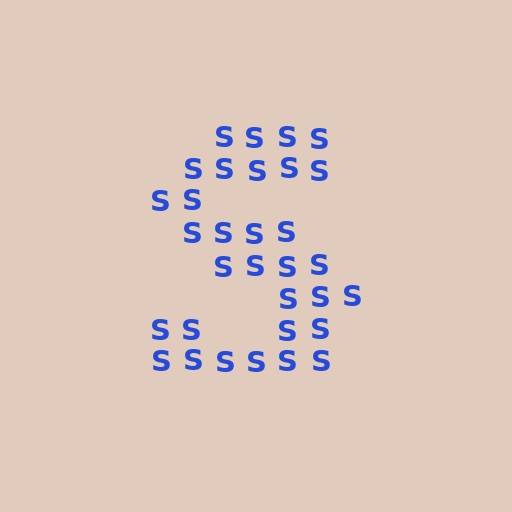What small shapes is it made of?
It is made of small letter S's.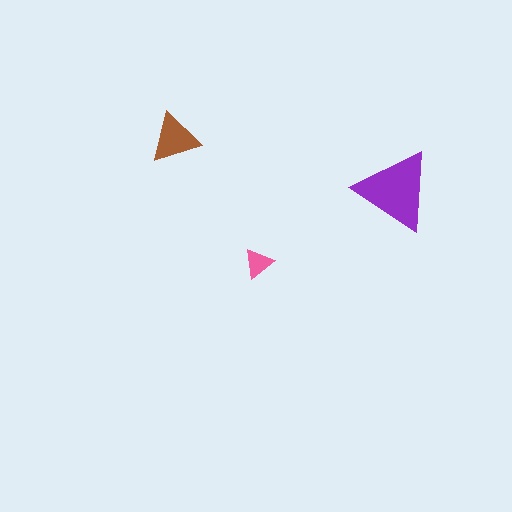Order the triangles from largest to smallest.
the purple one, the brown one, the pink one.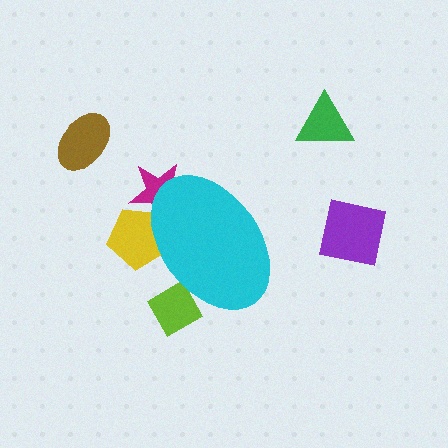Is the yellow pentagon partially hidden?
Yes, the yellow pentagon is partially hidden behind the cyan ellipse.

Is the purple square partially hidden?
No, the purple square is fully visible.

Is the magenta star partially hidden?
Yes, the magenta star is partially hidden behind the cyan ellipse.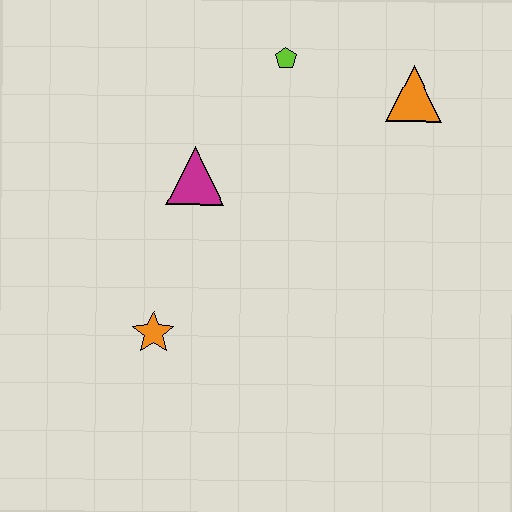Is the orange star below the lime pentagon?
Yes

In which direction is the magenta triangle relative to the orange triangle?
The magenta triangle is to the left of the orange triangle.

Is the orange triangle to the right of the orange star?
Yes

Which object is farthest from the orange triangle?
The orange star is farthest from the orange triangle.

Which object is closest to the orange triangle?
The lime pentagon is closest to the orange triangle.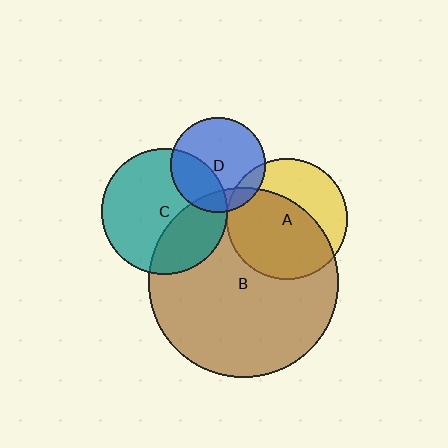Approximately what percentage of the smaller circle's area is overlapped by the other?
Approximately 15%.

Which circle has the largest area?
Circle B (brown).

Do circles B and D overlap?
Yes.